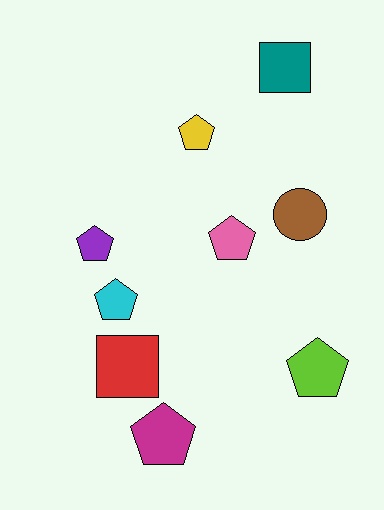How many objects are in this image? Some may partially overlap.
There are 9 objects.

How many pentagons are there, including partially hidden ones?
There are 6 pentagons.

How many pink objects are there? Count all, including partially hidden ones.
There is 1 pink object.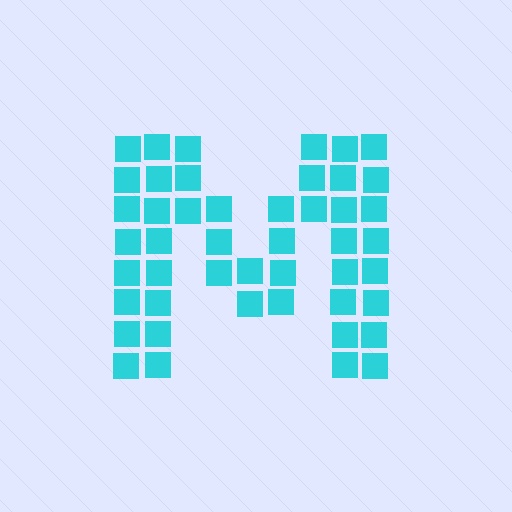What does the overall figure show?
The overall figure shows the letter M.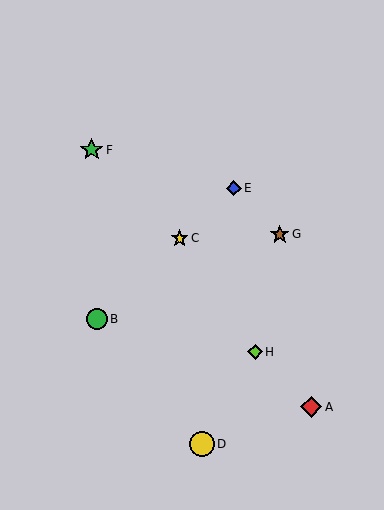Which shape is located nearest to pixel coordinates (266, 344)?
The lime diamond (labeled H) at (255, 352) is nearest to that location.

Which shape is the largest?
The yellow circle (labeled D) is the largest.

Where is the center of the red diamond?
The center of the red diamond is at (311, 407).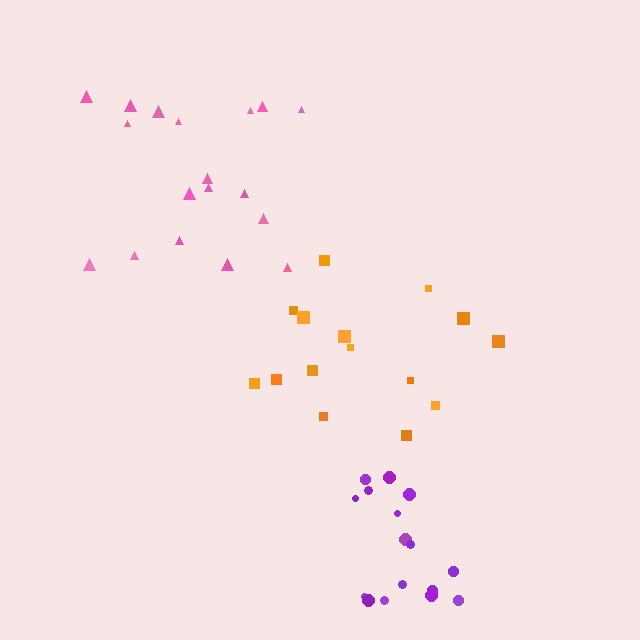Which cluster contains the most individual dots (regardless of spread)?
Pink (18).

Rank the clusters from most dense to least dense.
purple, pink, orange.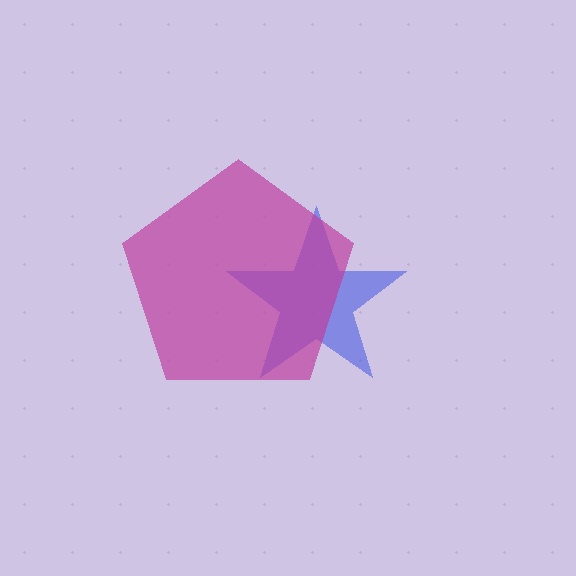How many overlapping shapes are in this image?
There are 2 overlapping shapes in the image.